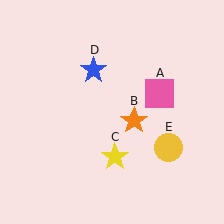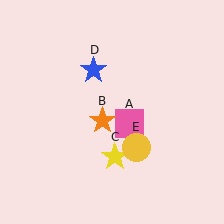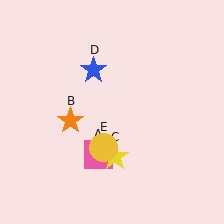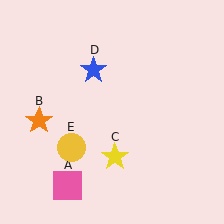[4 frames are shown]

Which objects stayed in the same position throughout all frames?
Yellow star (object C) and blue star (object D) remained stationary.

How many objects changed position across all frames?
3 objects changed position: pink square (object A), orange star (object B), yellow circle (object E).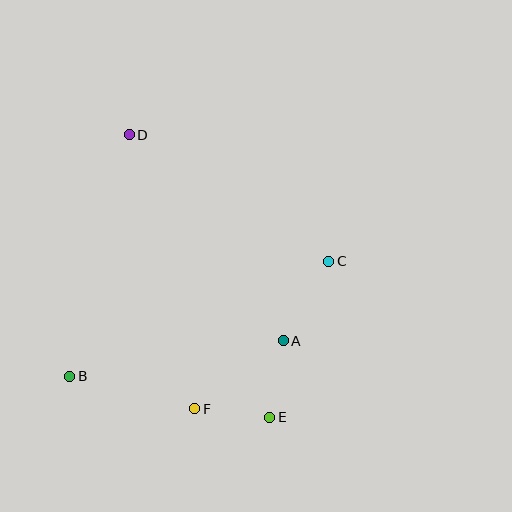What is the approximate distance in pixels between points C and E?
The distance between C and E is approximately 167 pixels.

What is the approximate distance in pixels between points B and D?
The distance between B and D is approximately 248 pixels.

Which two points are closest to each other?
Points E and F are closest to each other.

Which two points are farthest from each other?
Points D and E are farthest from each other.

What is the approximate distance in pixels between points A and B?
The distance between A and B is approximately 216 pixels.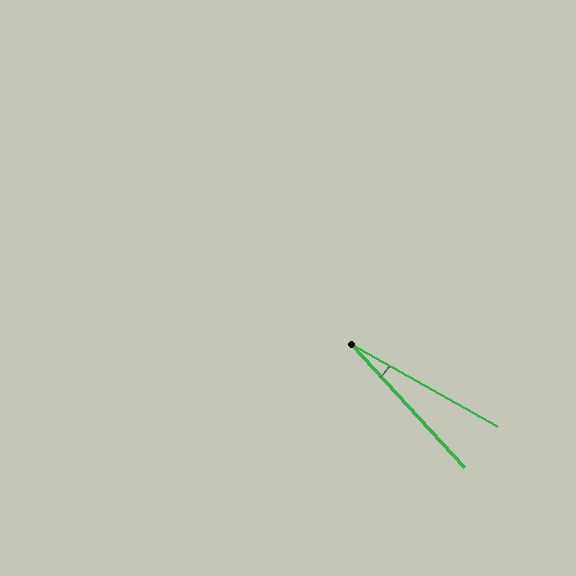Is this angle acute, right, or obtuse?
It is acute.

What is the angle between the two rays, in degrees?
Approximately 18 degrees.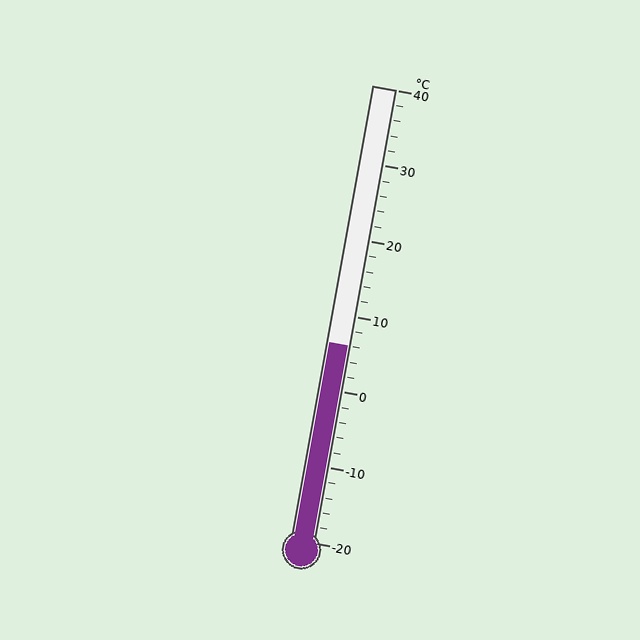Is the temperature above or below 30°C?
The temperature is below 30°C.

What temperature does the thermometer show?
The thermometer shows approximately 6°C.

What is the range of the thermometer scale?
The thermometer scale ranges from -20°C to 40°C.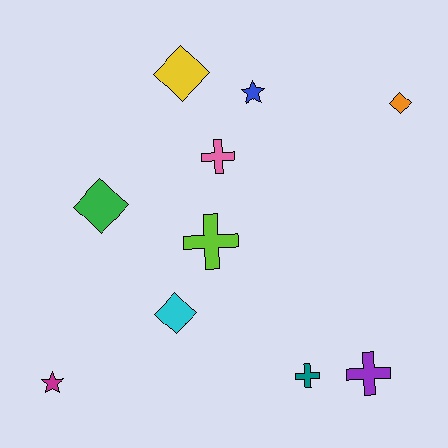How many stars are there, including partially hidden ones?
There are 2 stars.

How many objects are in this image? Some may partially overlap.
There are 10 objects.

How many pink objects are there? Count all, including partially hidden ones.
There is 1 pink object.